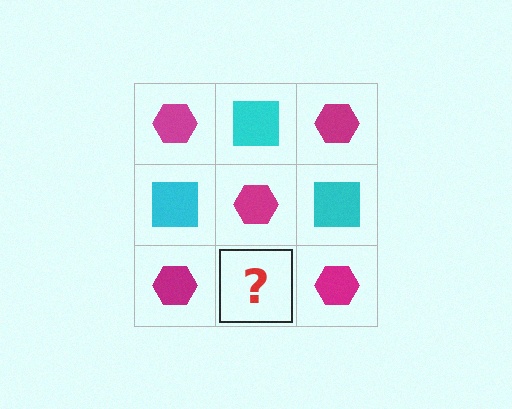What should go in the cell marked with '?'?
The missing cell should contain a cyan square.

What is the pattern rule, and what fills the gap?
The rule is that it alternates magenta hexagon and cyan square in a checkerboard pattern. The gap should be filled with a cyan square.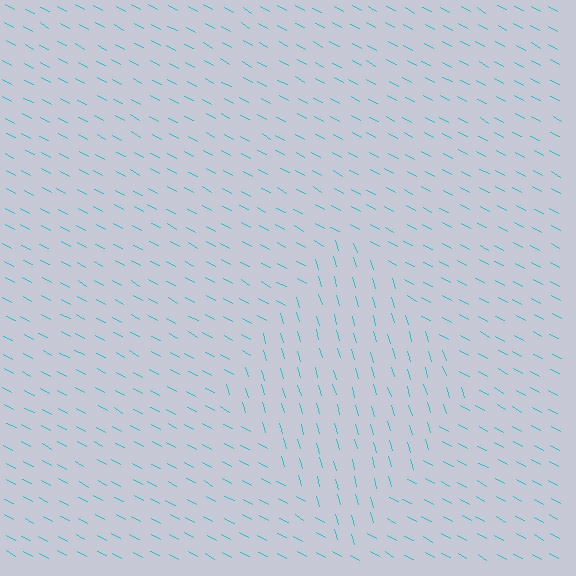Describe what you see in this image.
The image is filled with small cyan line segments. A diamond region in the image has lines oriented differently from the surrounding lines, creating a visible texture boundary.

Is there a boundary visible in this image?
Yes, there is a texture boundary formed by a change in line orientation.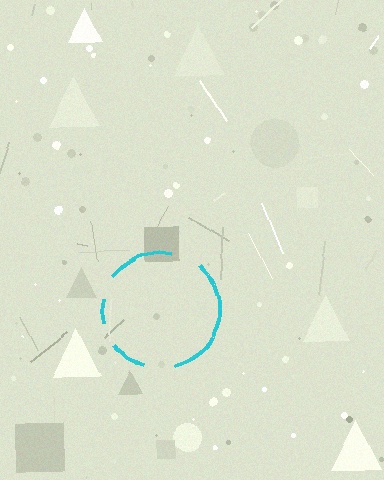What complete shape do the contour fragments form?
The contour fragments form a circle.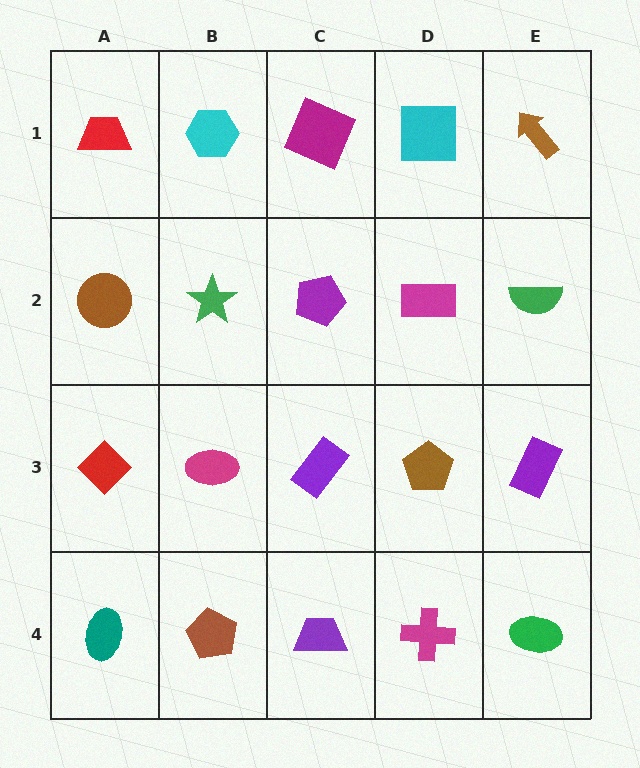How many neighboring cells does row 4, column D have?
3.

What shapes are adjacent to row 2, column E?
A brown arrow (row 1, column E), a purple rectangle (row 3, column E), a magenta rectangle (row 2, column D).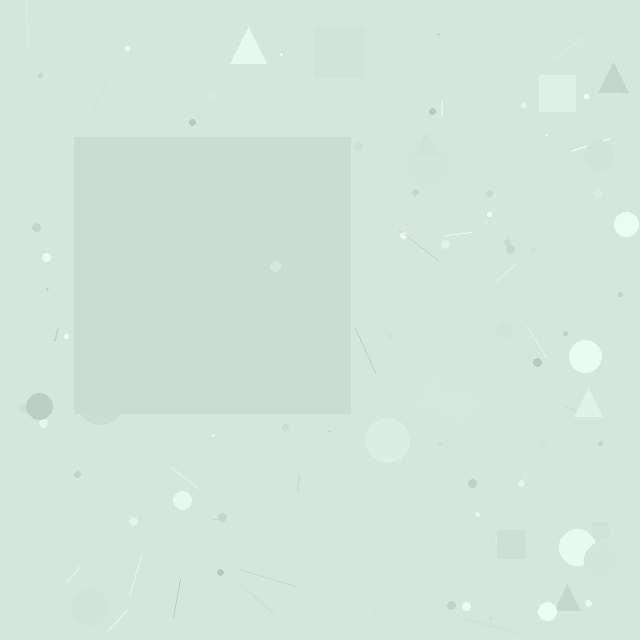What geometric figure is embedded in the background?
A square is embedded in the background.